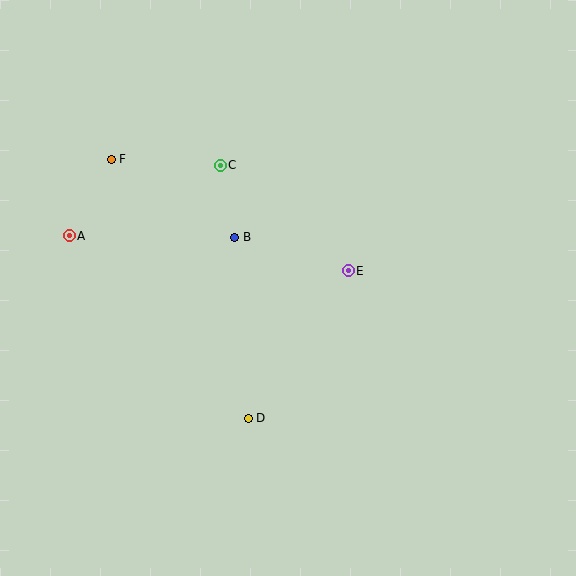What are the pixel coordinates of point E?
Point E is at (348, 271).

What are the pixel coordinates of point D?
Point D is at (248, 418).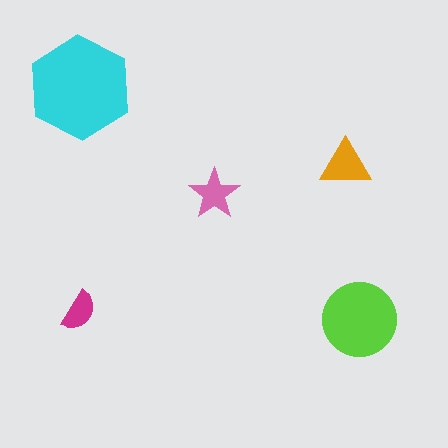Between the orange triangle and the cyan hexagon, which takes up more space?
The cyan hexagon.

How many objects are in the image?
There are 5 objects in the image.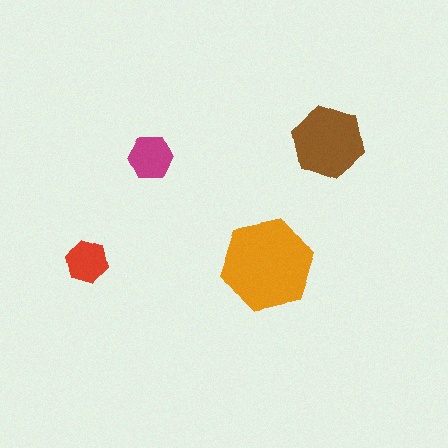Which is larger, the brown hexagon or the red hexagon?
The brown one.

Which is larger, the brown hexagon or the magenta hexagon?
The brown one.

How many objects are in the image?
There are 4 objects in the image.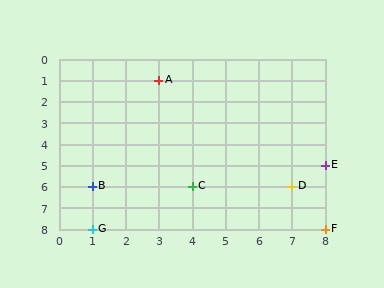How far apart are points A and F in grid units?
Points A and F are 5 columns and 7 rows apart (about 8.6 grid units diagonally).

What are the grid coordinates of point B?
Point B is at grid coordinates (1, 6).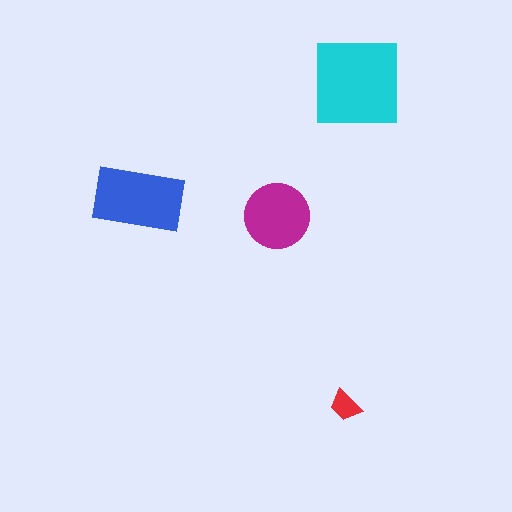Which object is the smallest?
The red trapezoid.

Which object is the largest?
The cyan square.